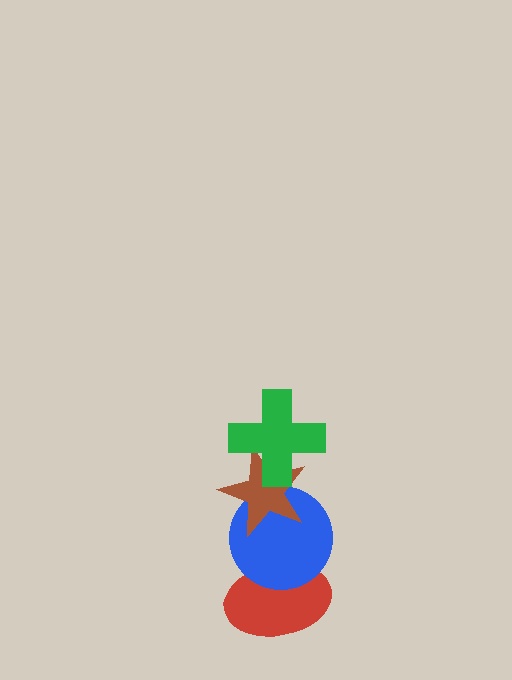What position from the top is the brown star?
The brown star is 2nd from the top.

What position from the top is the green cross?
The green cross is 1st from the top.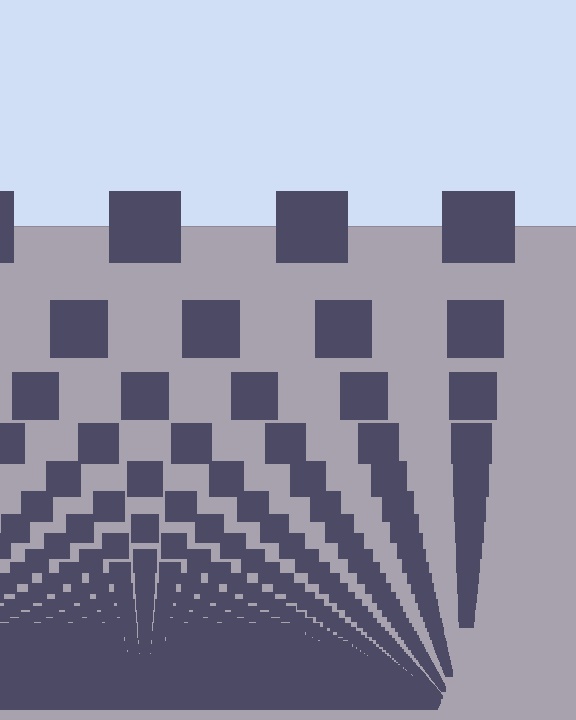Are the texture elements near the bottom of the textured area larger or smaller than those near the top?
Smaller. The gradient is inverted — elements near the bottom are smaller and denser.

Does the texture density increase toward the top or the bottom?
Density increases toward the bottom.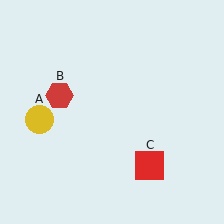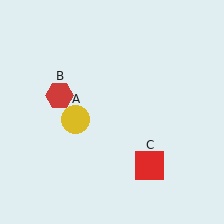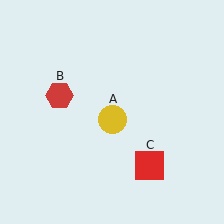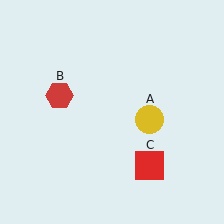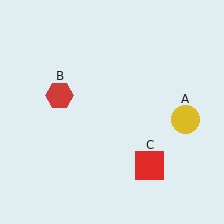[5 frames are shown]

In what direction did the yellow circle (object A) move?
The yellow circle (object A) moved right.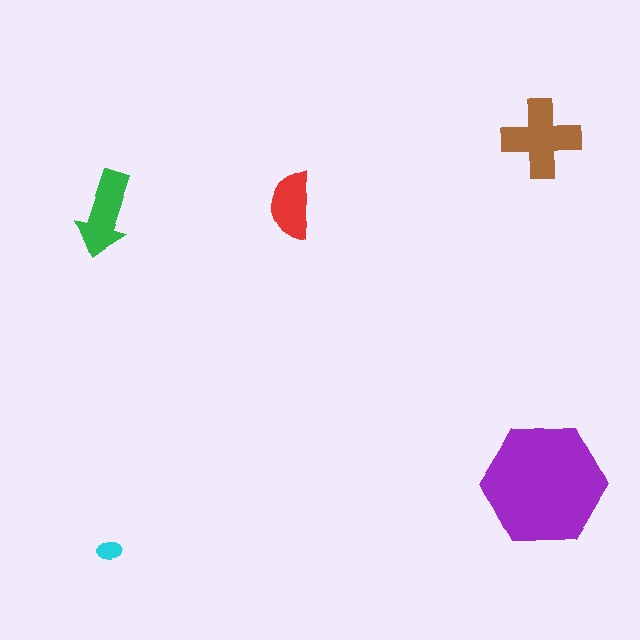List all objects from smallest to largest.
The cyan ellipse, the red semicircle, the green arrow, the brown cross, the purple hexagon.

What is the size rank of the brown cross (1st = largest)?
2nd.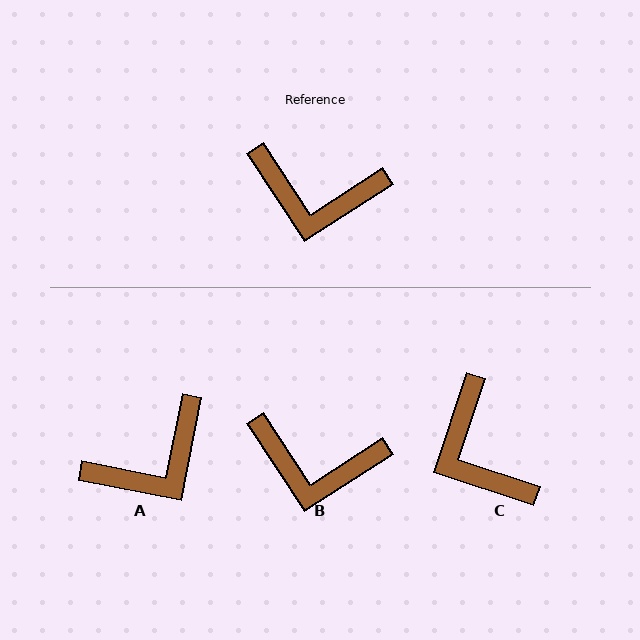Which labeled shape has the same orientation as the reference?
B.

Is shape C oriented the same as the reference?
No, it is off by about 51 degrees.